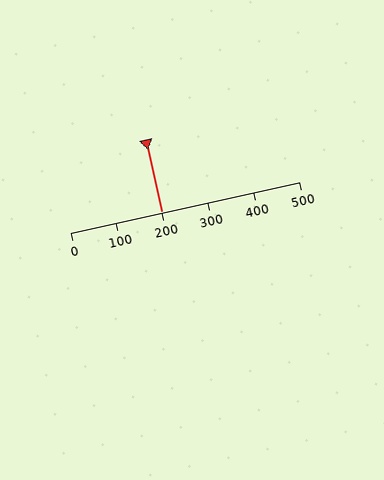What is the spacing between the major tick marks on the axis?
The major ticks are spaced 100 apart.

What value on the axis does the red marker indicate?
The marker indicates approximately 200.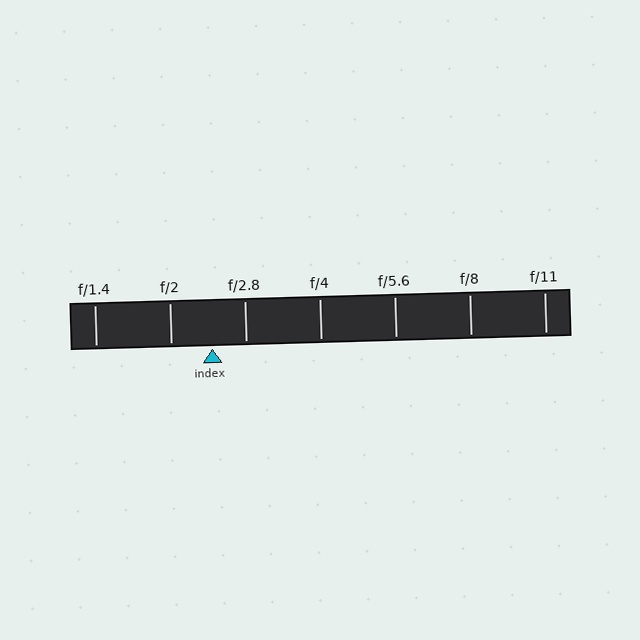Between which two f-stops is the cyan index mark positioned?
The index mark is between f/2 and f/2.8.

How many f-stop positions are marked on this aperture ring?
There are 7 f-stop positions marked.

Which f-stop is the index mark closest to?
The index mark is closest to f/2.8.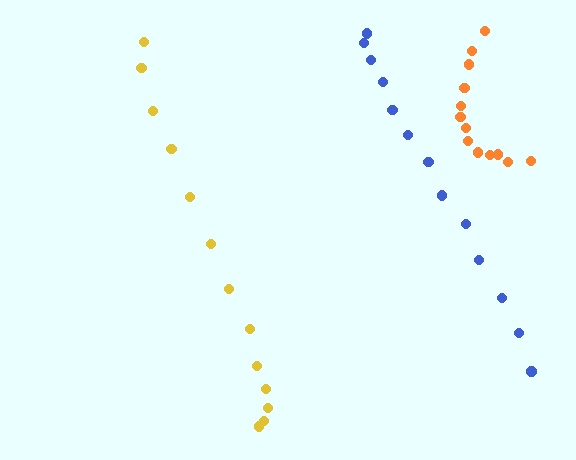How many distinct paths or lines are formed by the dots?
There are 3 distinct paths.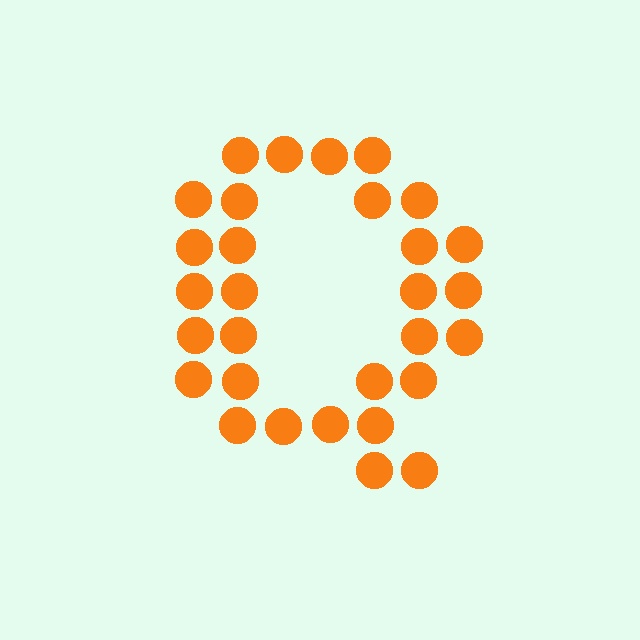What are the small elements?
The small elements are circles.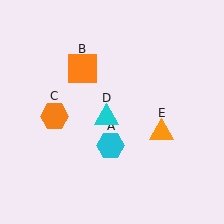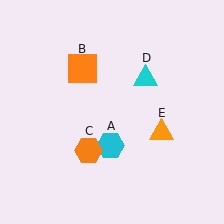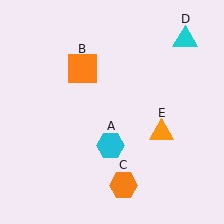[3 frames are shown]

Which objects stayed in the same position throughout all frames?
Cyan hexagon (object A) and orange square (object B) and orange triangle (object E) remained stationary.